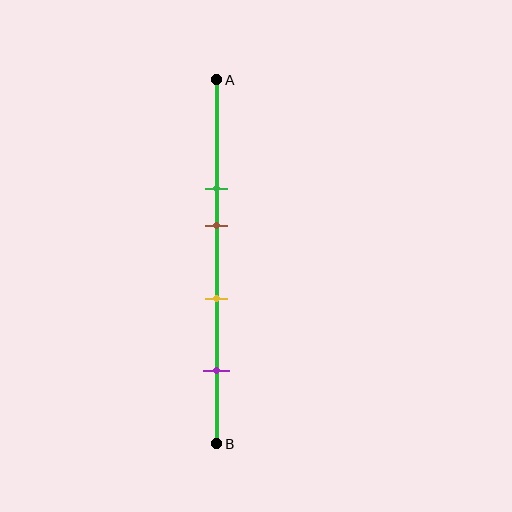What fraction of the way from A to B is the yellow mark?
The yellow mark is approximately 60% (0.6) of the way from A to B.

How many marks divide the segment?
There are 4 marks dividing the segment.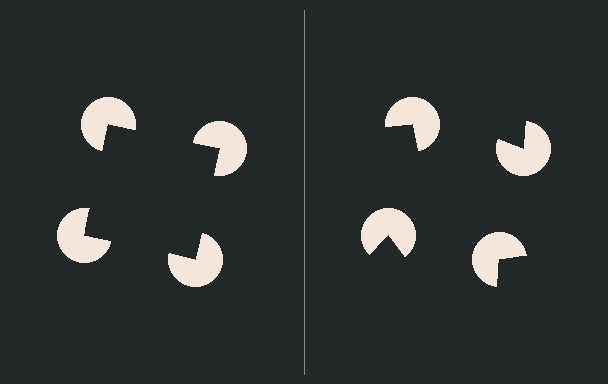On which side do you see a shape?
An illusory square appears on the left side. On the right side the wedge cuts are rotated, so no coherent shape forms.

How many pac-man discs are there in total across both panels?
8 — 4 on each side.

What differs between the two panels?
The pac-man discs are positioned identically on both sides; only the wedge orientations differ. On the left they align to a square; on the right they are misaligned.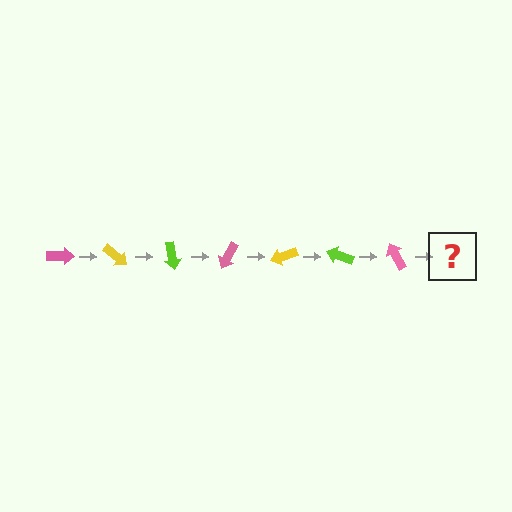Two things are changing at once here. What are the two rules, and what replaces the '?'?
The two rules are that it rotates 40 degrees each step and the color cycles through pink, yellow, and lime. The '?' should be a yellow arrow, rotated 280 degrees from the start.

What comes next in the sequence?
The next element should be a yellow arrow, rotated 280 degrees from the start.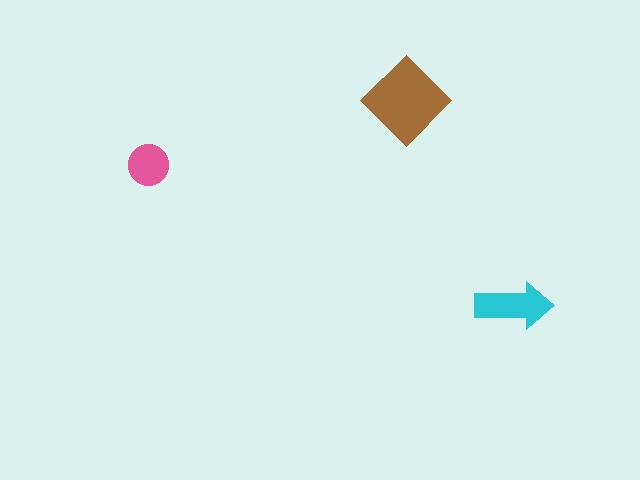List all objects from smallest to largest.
The pink circle, the cyan arrow, the brown diamond.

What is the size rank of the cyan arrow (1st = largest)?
2nd.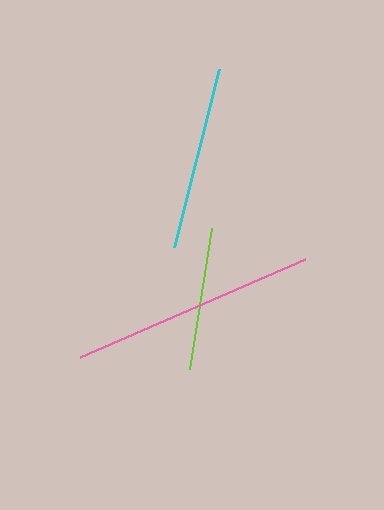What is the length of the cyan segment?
The cyan segment is approximately 184 pixels long.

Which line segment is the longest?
The pink line is the longest at approximately 245 pixels.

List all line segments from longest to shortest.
From longest to shortest: pink, cyan, lime.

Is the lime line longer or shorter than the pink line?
The pink line is longer than the lime line.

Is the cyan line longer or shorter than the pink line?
The pink line is longer than the cyan line.